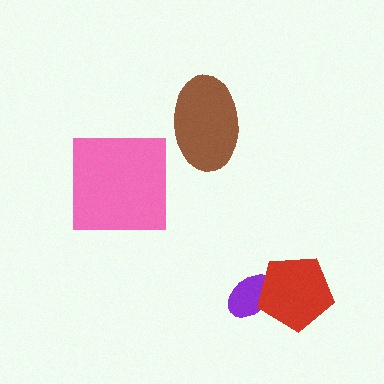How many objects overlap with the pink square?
0 objects overlap with the pink square.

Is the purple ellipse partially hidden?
Yes, it is partially covered by another shape.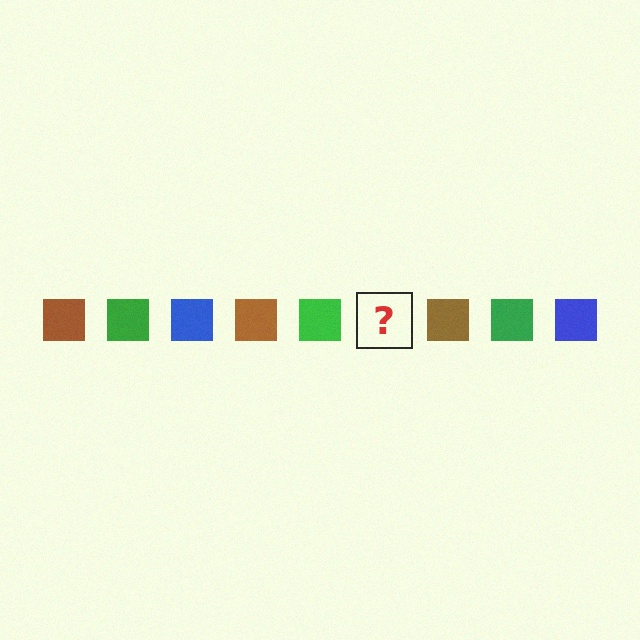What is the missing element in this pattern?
The missing element is a blue square.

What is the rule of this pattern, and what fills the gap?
The rule is that the pattern cycles through brown, green, blue squares. The gap should be filled with a blue square.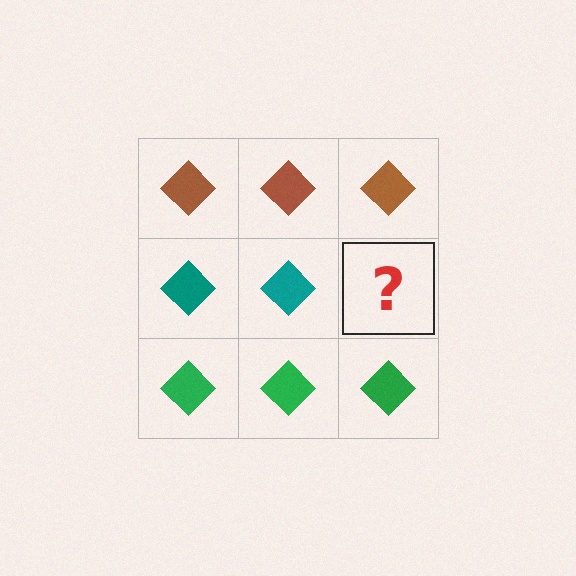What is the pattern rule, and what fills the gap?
The rule is that each row has a consistent color. The gap should be filled with a teal diamond.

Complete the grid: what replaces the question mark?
The question mark should be replaced with a teal diamond.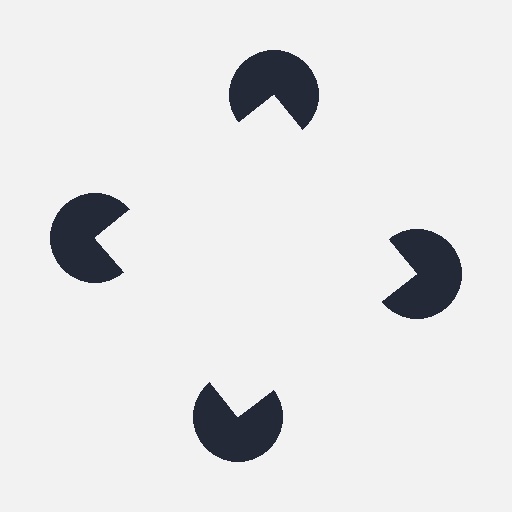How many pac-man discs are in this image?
There are 4 — one at each vertex of the illusory square.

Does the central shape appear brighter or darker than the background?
It typically appears slightly brighter than the background, even though no actual brightness change is drawn.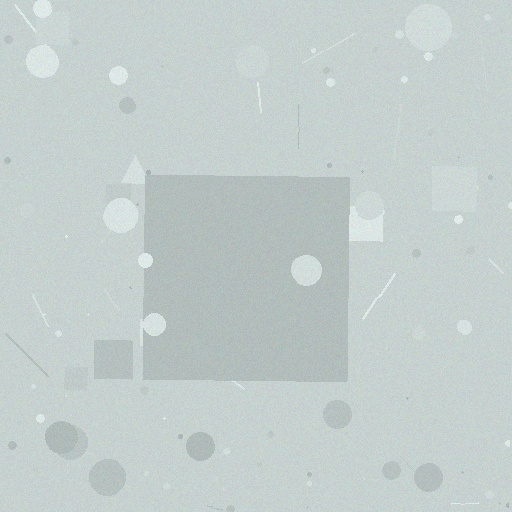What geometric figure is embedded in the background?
A square is embedded in the background.